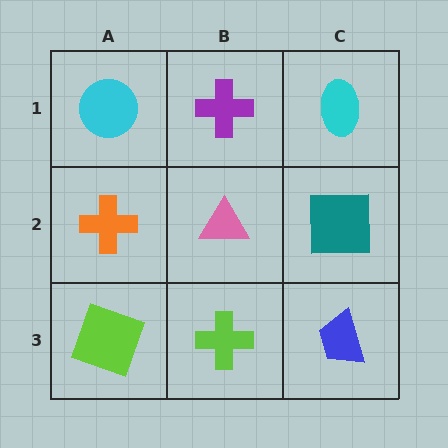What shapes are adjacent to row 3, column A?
An orange cross (row 2, column A), a lime cross (row 3, column B).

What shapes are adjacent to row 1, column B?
A pink triangle (row 2, column B), a cyan circle (row 1, column A), a cyan ellipse (row 1, column C).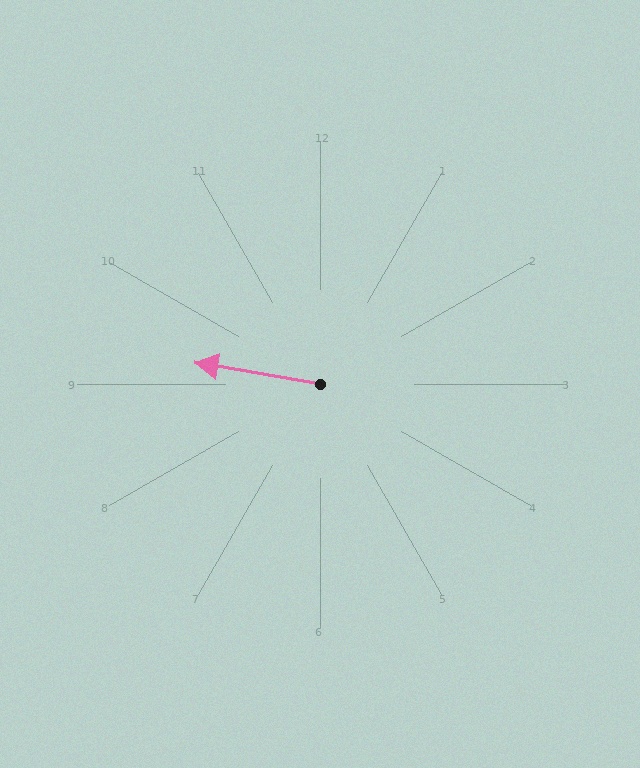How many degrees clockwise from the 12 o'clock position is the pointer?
Approximately 280 degrees.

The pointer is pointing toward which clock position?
Roughly 9 o'clock.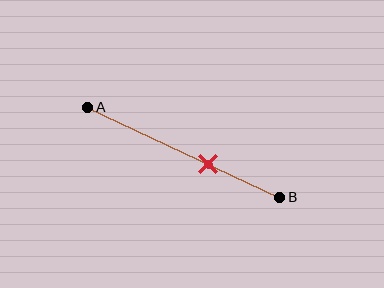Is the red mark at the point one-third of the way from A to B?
No, the mark is at about 65% from A, not at the 33% one-third point.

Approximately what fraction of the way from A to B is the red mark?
The red mark is approximately 65% of the way from A to B.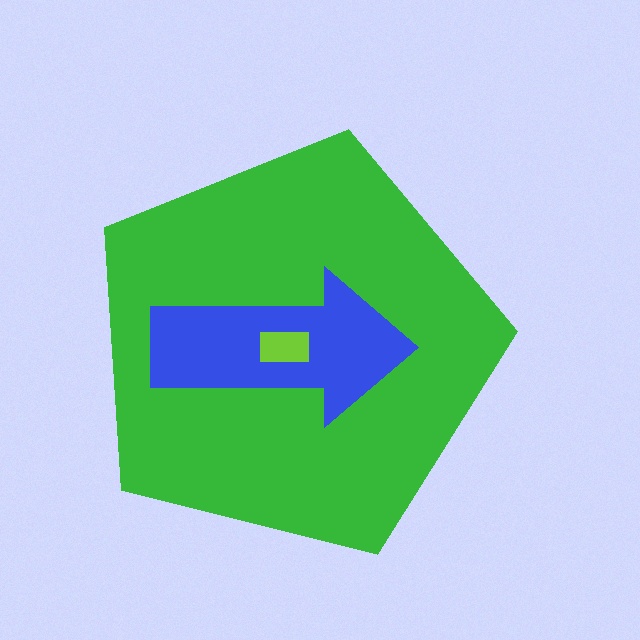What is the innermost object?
The lime rectangle.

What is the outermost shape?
The green pentagon.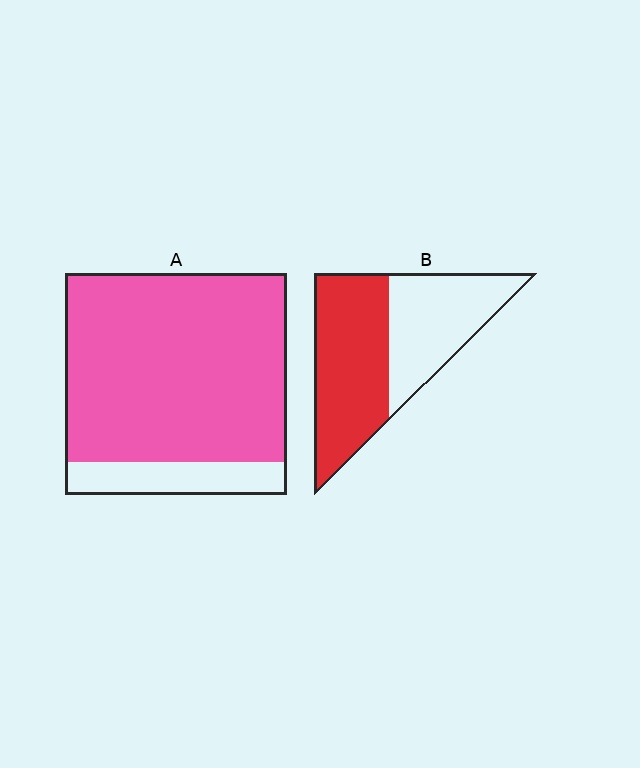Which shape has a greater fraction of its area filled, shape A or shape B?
Shape A.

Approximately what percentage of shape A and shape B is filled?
A is approximately 85% and B is approximately 55%.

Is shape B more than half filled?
Yes.